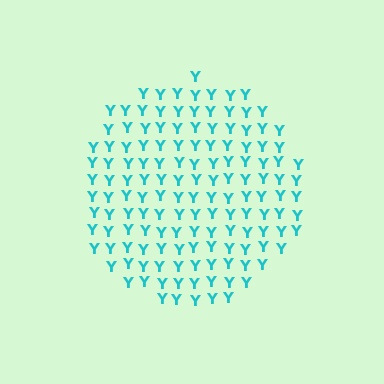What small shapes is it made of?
It is made of small letter Y's.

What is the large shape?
The large shape is a circle.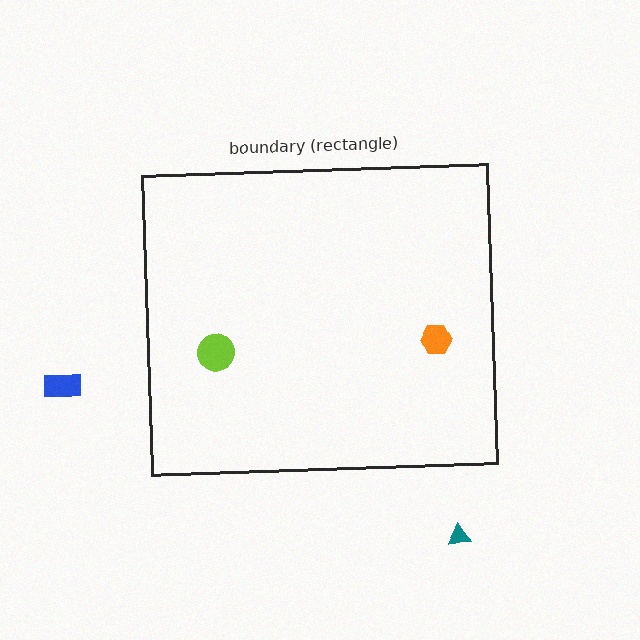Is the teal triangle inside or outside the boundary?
Outside.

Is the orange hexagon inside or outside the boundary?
Inside.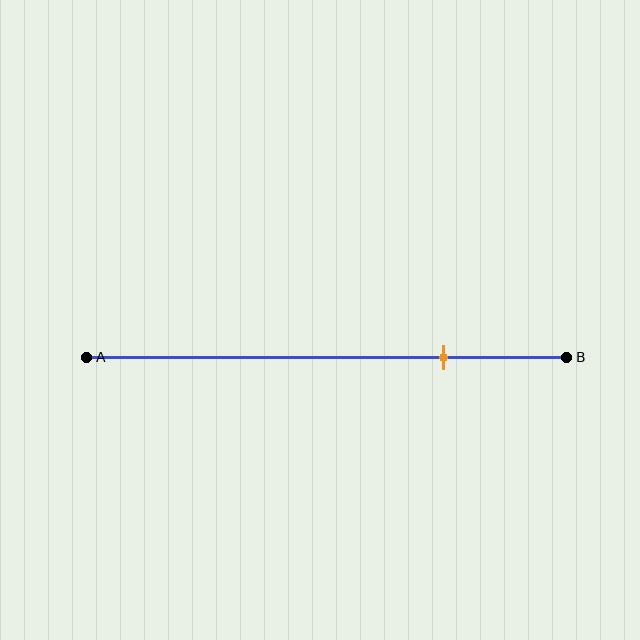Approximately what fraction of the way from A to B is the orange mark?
The orange mark is approximately 75% of the way from A to B.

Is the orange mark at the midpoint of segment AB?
No, the mark is at about 75% from A, not at the 50% midpoint.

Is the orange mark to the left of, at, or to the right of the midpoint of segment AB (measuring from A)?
The orange mark is to the right of the midpoint of segment AB.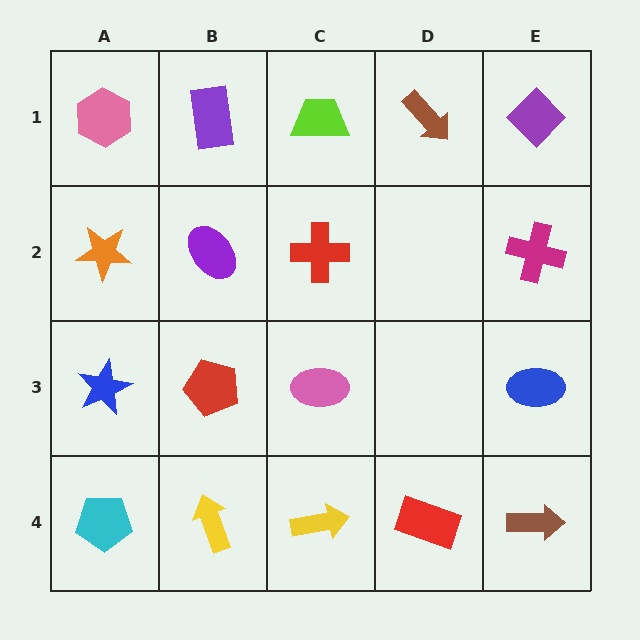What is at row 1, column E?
A purple diamond.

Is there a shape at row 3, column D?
No, that cell is empty.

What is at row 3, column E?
A blue ellipse.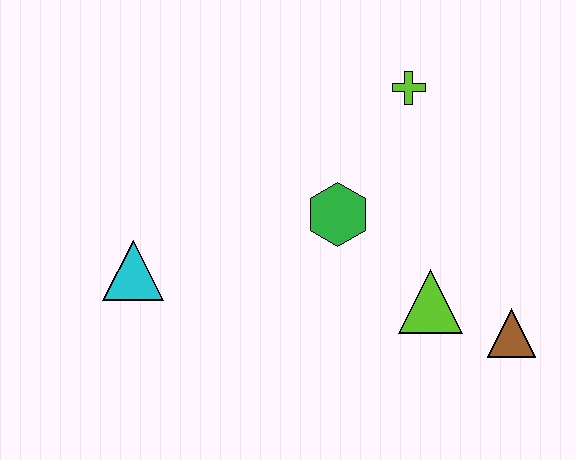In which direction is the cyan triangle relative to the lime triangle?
The cyan triangle is to the left of the lime triangle.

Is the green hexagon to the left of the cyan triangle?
No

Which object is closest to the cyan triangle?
The green hexagon is closest to the cyan triangle.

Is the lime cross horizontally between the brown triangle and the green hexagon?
Yes